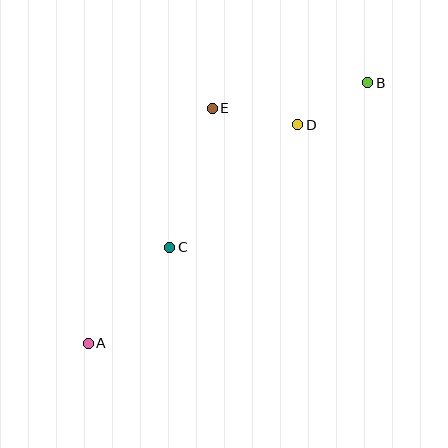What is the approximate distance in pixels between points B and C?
The distance between B and C is approximately 258 pixels.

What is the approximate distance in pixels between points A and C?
The distance between A and C is approximately 126 pixels.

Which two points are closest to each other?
Points B and D are closest to each other.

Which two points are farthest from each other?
Points A and B are farthest from each other.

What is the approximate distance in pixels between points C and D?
The distance between C and D is approximately 177 pixels.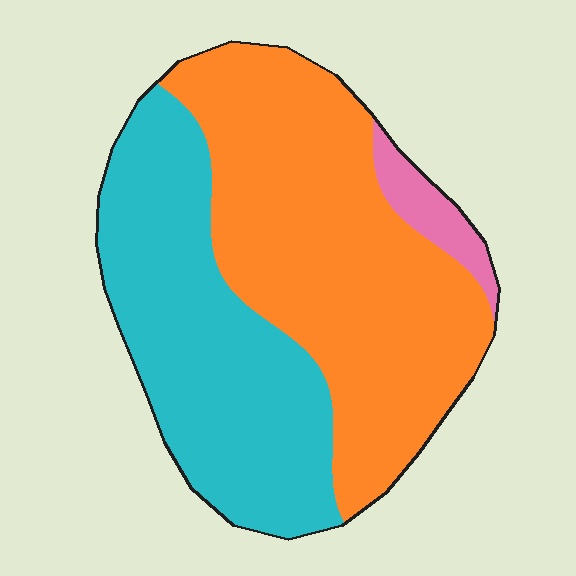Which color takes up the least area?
Pink, at roughly 5%.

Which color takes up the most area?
Orange, at roughly 55%.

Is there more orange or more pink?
Orange.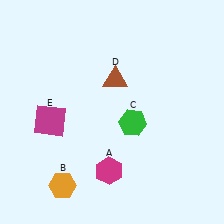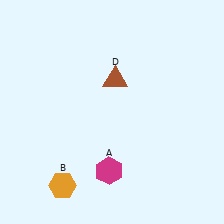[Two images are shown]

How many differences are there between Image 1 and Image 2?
There are 2 differences between the two images.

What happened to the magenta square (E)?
The magenta square (E) was removed in Image 2. It was in the bottom-left area of Image 1.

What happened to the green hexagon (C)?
The green hexagon (C) was removed in Image 2. It was in the bottom-right area of Image 1.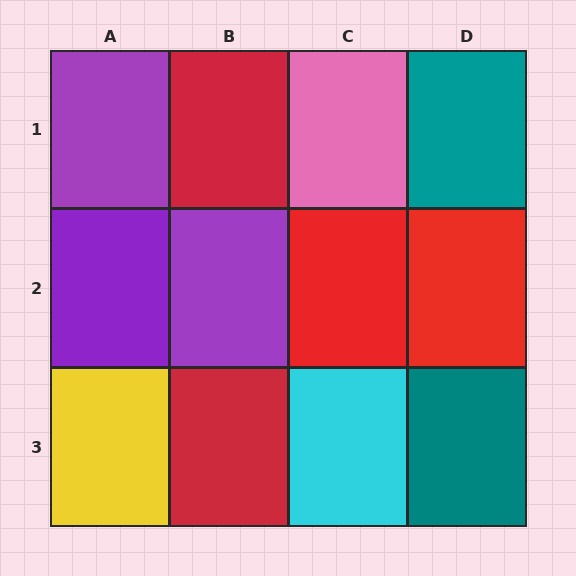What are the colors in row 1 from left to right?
Purple, red, pink, teal.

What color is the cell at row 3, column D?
Teal.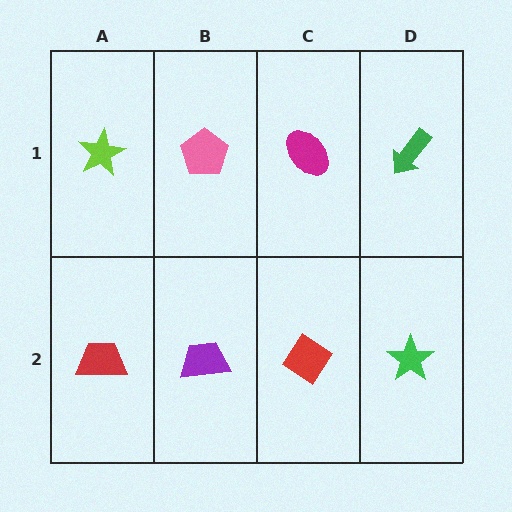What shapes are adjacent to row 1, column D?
A green star (row 2, column D), a magenta ellipse (row 1, column C).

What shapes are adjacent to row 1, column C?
A red diamond (row 2, column C), a pink pentagon (row 1, column B), a green arrow (row 1, column D).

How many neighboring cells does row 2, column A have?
2.